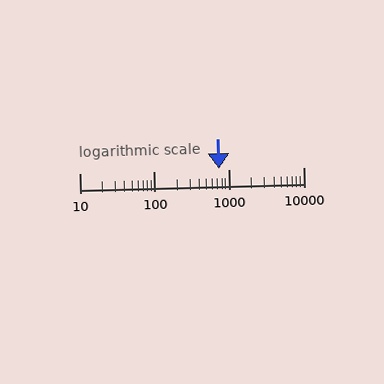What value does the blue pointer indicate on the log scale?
The pointer indicates approximately 740.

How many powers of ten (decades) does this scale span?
The scale spans 3 decades, from 10 to 10000.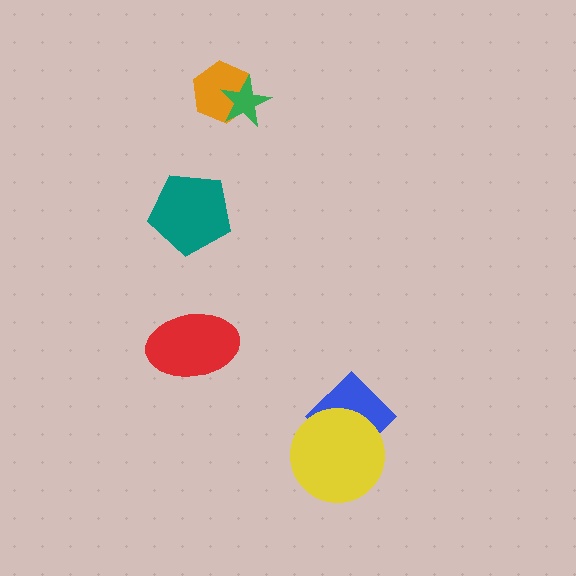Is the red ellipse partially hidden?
No, no other shape covers it.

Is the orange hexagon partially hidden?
Yes, it is partially covered by another shape.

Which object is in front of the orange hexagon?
The green star is in front of the orange hexagon.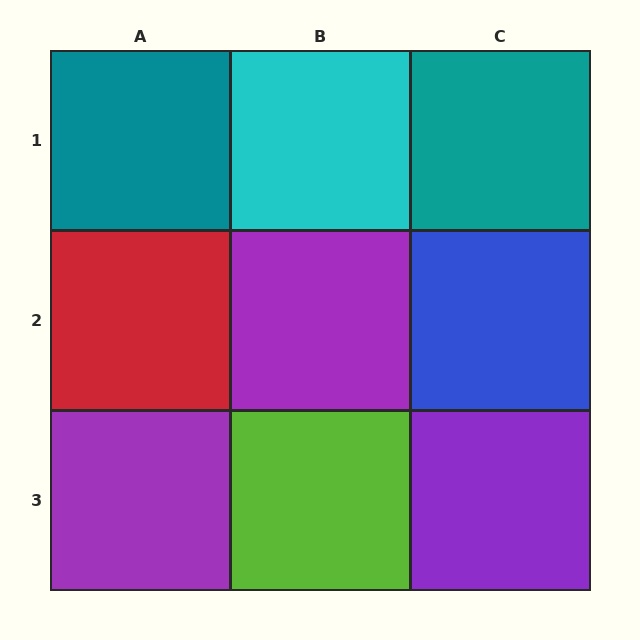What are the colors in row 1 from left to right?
Teal, cyan, teal.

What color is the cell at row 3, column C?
Purple.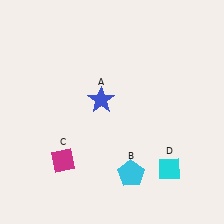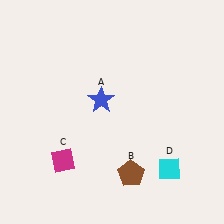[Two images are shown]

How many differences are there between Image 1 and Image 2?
There is 1 difference between the two images.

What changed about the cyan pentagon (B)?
In Image 1, B is cyan. In Image 2, it changed to brown.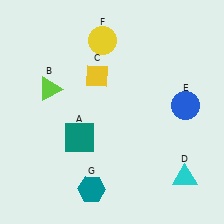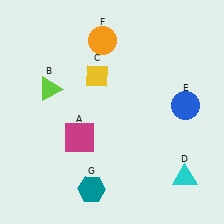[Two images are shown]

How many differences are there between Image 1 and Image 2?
There are 2 differences between the two images.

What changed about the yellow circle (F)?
In Image 1, F is yellow. In Image 2, it changed to orange.